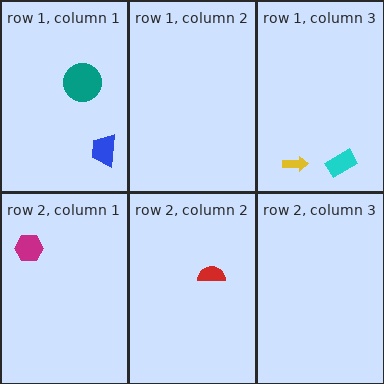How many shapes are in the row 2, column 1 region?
1.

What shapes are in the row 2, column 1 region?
The magenta hexagon.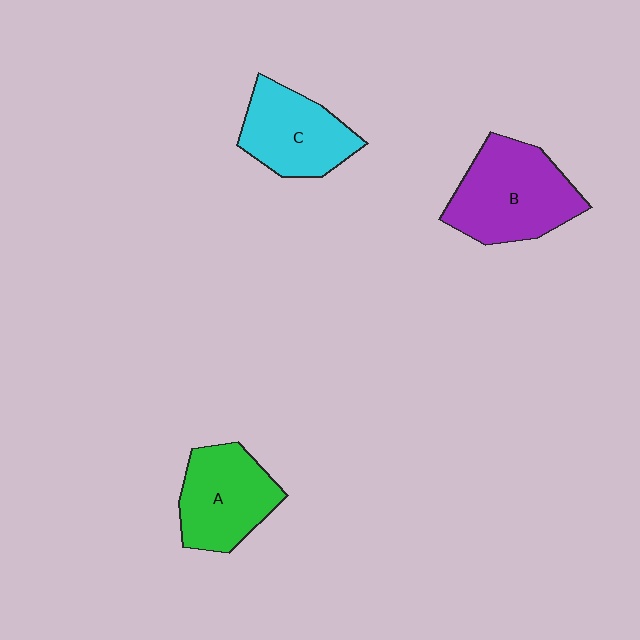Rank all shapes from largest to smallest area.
From largest to smallest: B (purple), A (green), C (cyan).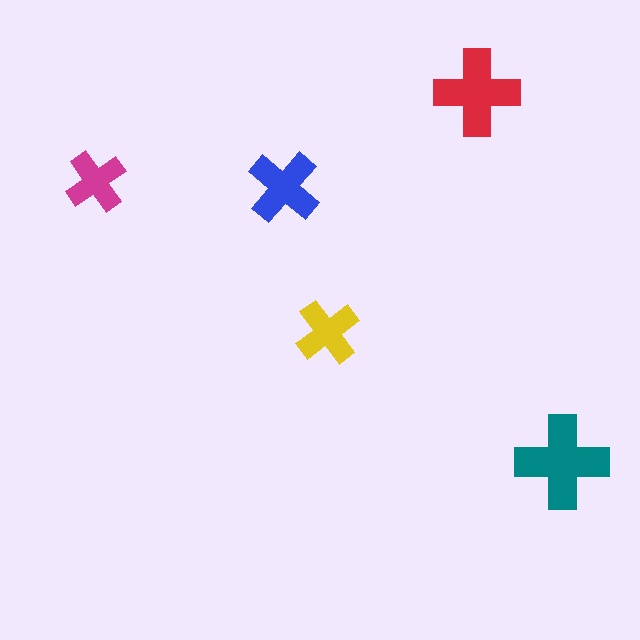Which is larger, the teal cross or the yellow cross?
The teal one.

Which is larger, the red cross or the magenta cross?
The red one.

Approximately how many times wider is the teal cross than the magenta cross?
About 1.5 times wider.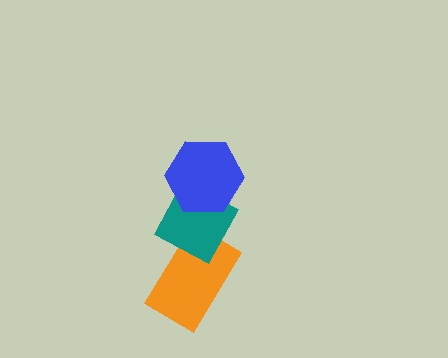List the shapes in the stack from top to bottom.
From top to bottom: the blue hexagon, the teal diamond, the orange rectangle.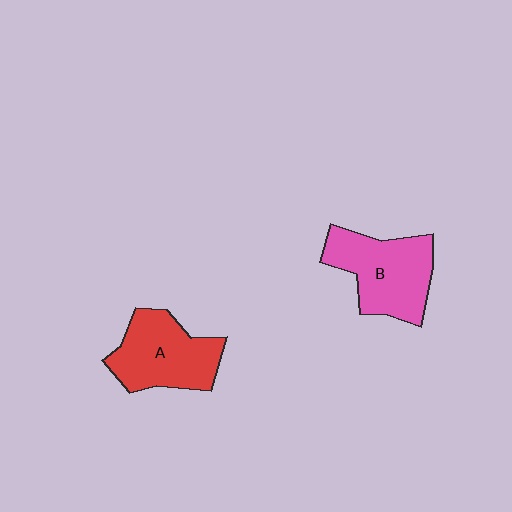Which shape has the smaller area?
Shape A (red).